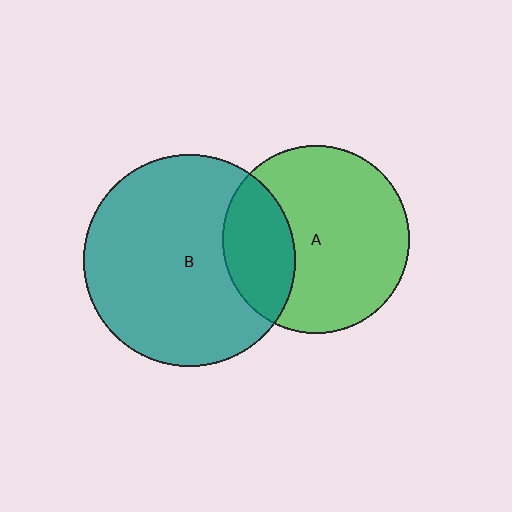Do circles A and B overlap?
Yes.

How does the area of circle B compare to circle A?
Approximately 1.3 times.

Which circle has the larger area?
Circle B (teal).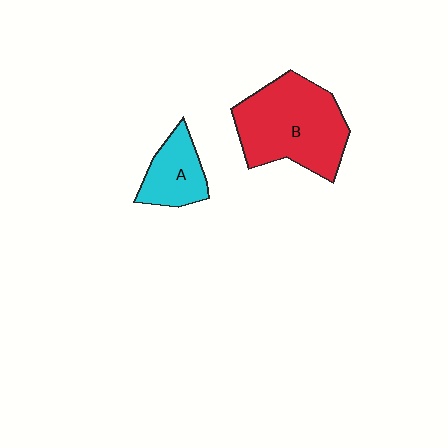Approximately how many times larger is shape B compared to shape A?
Approximately 2.2 times.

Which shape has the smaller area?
Shape A (cyan).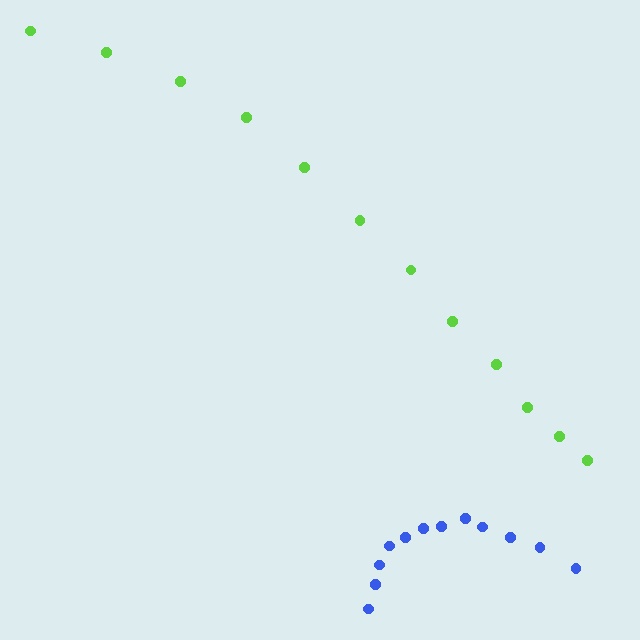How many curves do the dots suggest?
There are 2 distinct paths.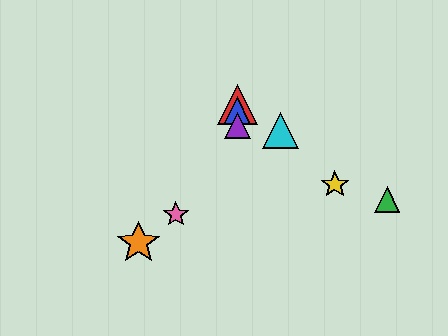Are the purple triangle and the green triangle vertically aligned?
No, the purple triangle is at x≈237 and the green triangle is at x≈387.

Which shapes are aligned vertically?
The red triangle, the blue triangle, the purple triangle are aligned vertically.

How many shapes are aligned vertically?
3 shapes (the red triangle, the blue triangle, the purple triangle) are aligned vertically.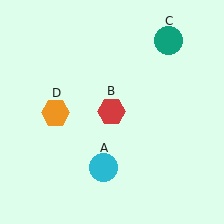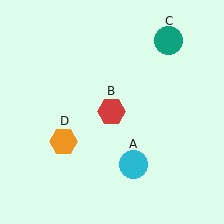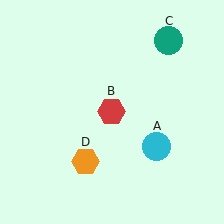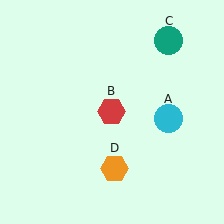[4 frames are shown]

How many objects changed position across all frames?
2 objects changed position: cyan circle (object A), orange hexagon (object D).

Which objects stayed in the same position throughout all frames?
Red hexagon (object B) and teal circle (object C) remained stationary.